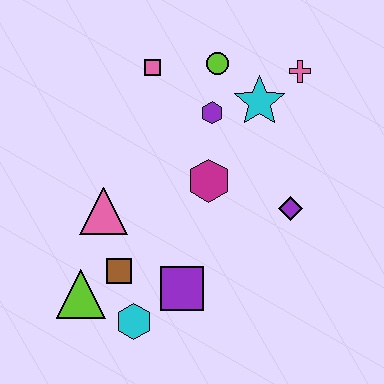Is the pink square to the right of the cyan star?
No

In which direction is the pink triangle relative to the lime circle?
The pink triangle is below the lime circle.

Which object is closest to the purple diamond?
The magenta hexagon is closest to the purple diamond.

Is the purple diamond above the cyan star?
No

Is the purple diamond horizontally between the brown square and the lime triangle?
No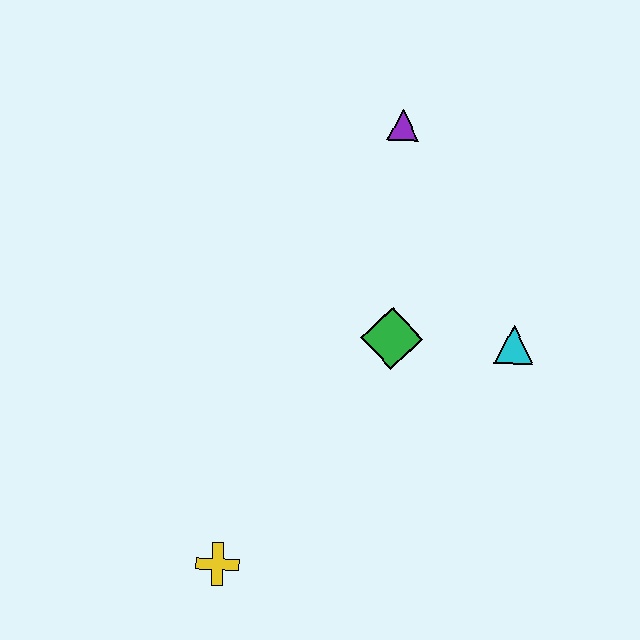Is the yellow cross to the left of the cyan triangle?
Yes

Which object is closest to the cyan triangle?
The green diamond is closest to the cyan triangle.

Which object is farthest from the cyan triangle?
The yellow cross is farthest from the cyan triangle.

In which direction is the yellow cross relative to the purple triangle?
The yellow cross is below the purple triangle.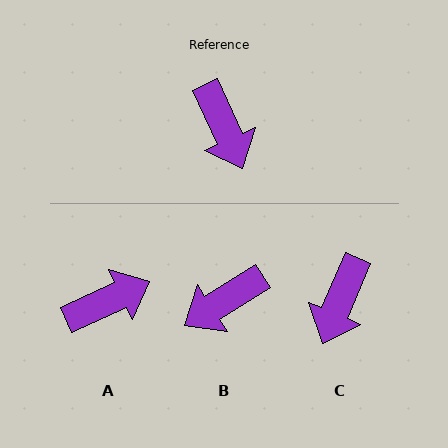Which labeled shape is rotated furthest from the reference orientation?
A, about 91 degrees away.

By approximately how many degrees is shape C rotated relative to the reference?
Approximately 47 degrees clockwise.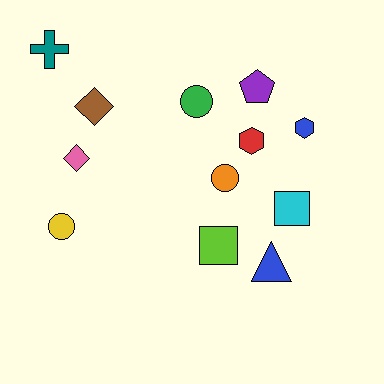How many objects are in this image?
There are 12 objects.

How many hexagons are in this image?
There are 2 hexagons.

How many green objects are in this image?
There is 1 green object.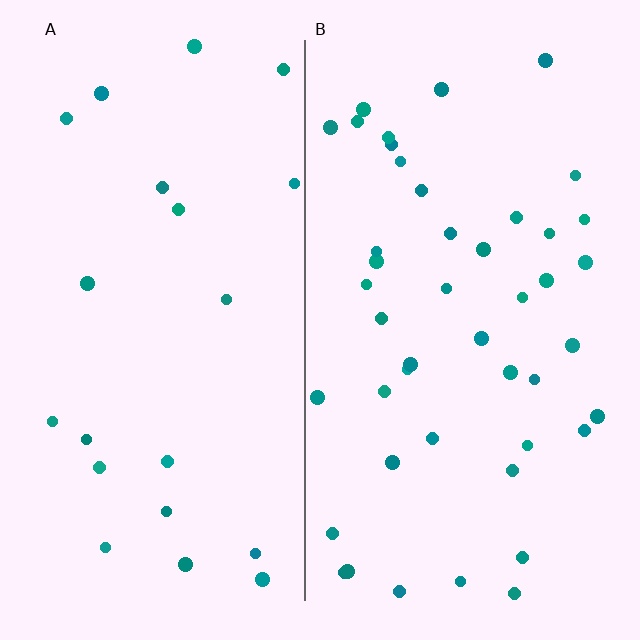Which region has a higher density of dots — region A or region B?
B (the right).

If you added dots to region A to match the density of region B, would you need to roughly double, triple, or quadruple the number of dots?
Approximately double.